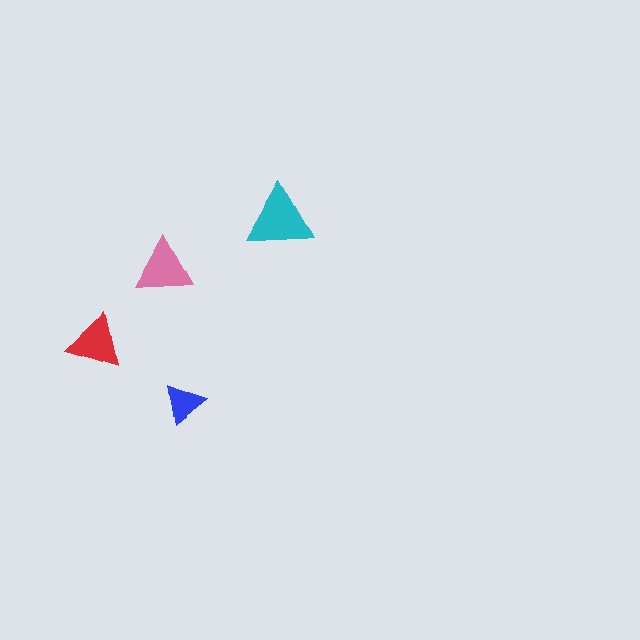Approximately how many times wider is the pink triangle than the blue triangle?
About 1.5 times wider.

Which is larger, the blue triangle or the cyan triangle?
The cyan one.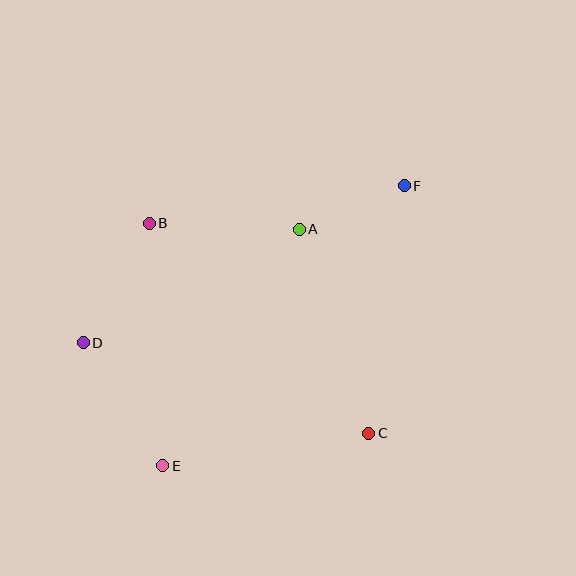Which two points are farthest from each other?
Points E and F are farthest from each other.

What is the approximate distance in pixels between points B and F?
The distance between B and F is approximately 258 pixels.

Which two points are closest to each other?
Points A and F are closest to each other.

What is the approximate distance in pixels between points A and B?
The distance between A and B is approximately 150 pixels.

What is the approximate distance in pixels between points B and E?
The distance between B and E is approximately 243 pixels.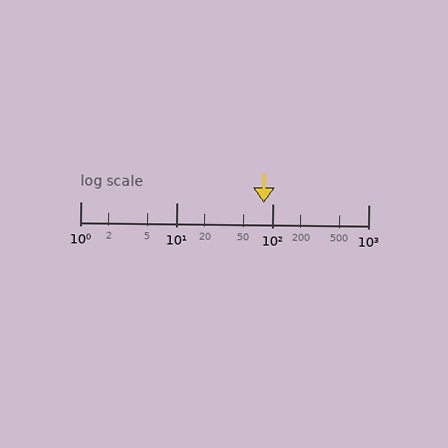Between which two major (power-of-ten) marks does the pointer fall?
The pointer is between 10 and 100.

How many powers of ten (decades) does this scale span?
The scale spans 3 decades, from 1 to 1000.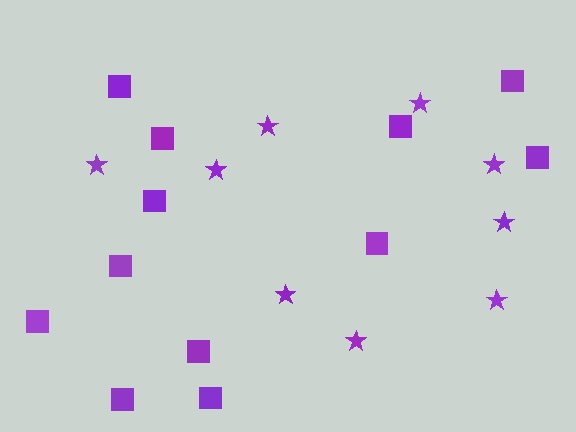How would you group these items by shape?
There are 2 groups: one group of stars (9) and one group of squares (12).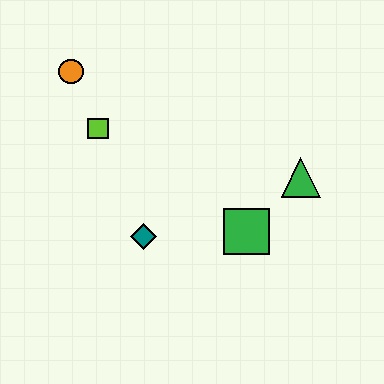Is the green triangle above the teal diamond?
Yes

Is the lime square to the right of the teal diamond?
No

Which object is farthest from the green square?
The orange circle is farthest from the green square.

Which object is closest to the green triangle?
The green square is closest to the green triangle.